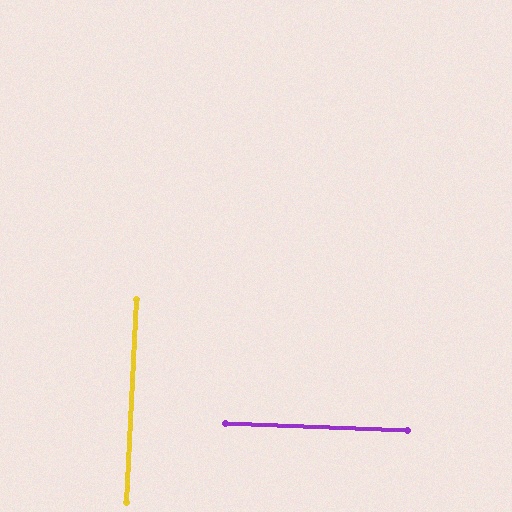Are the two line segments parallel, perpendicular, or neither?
Perpendicular — they meet at approximately 90°.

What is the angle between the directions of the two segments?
Approximately 90 degrees.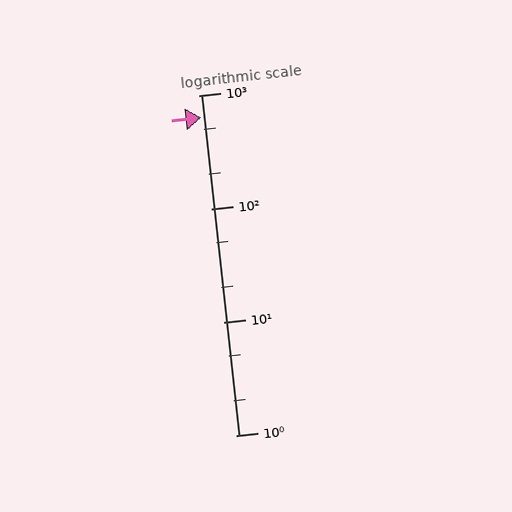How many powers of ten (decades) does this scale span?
The scale spans 3 decades, from 1 to 1000.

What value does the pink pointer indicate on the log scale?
The pointer indicates approximately 630.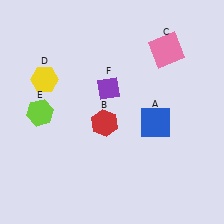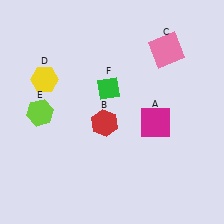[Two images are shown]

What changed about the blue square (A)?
In Image 1, A is blue. In Image 2, it changed to magenta.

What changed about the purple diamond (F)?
In Image 1, F is purple. In Image 2, it changed to green.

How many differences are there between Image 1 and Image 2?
There are 2 differences between the two images.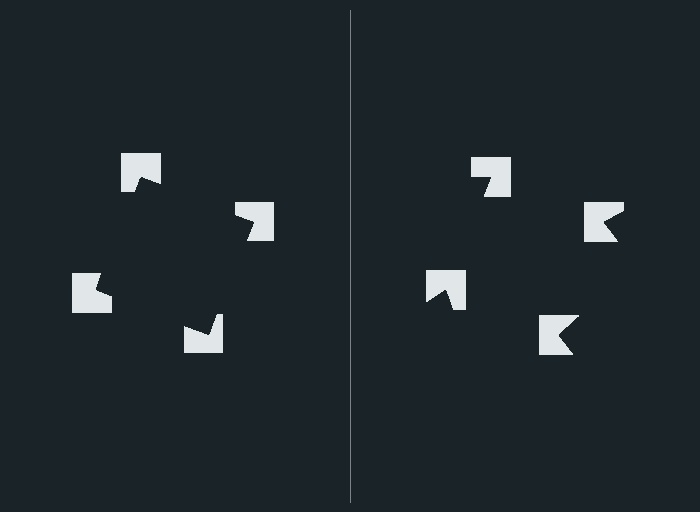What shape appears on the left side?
An illusory square.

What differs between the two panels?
The notched squares are positioned identically on both sides; only the wedge orientations differ. On the left they align to a square; on the right they are misaligned.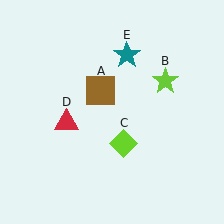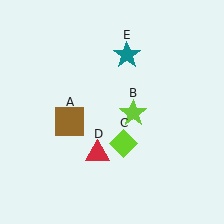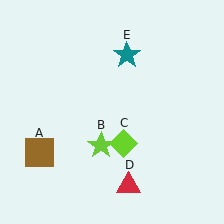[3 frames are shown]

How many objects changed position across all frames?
3 objects changed position: brown square (object A), lime star (object B), red triangle (object D).